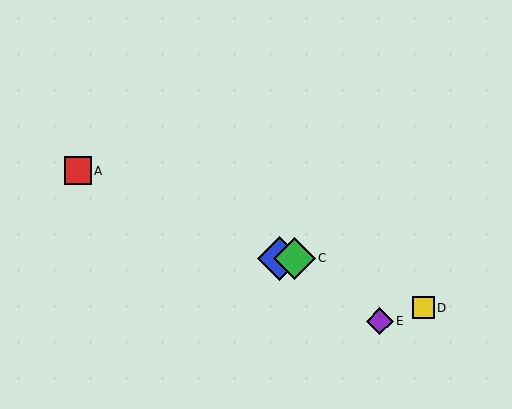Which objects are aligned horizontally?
Objects B, C are aligned horizontally.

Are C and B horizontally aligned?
Yes, both are at y≈258.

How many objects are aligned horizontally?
2 objects (B, C) are aligned horizontally.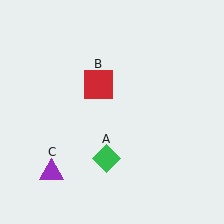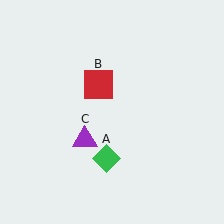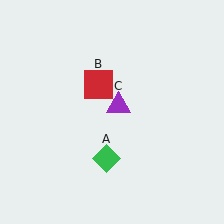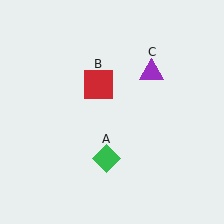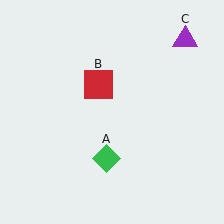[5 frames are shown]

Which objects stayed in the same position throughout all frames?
Green diamond (object A) and red square (object B) remained stationary.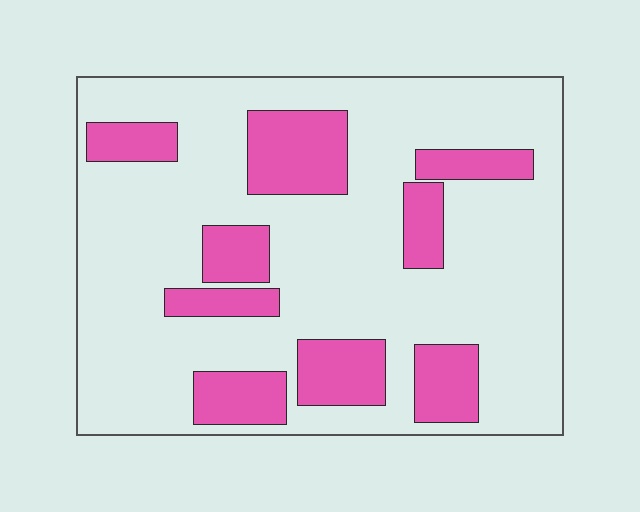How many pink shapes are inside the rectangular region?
9.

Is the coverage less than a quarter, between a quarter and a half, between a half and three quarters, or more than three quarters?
Less than a quarter.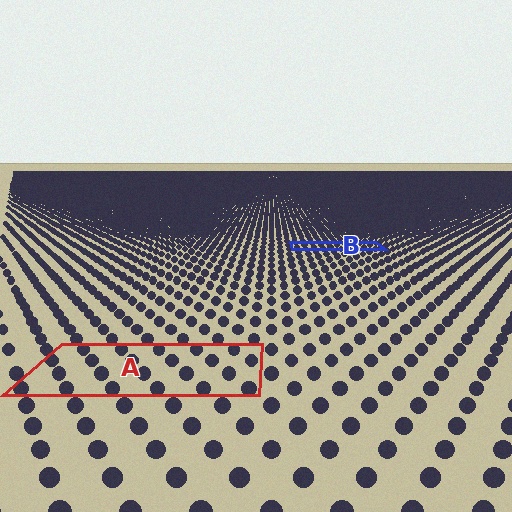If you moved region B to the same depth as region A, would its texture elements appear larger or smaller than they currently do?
They would appear larger. At a closer depth, the same texture elements are projected at a bigger on-screen size.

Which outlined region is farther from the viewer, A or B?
Region B is farther from the viewer — the texture elements inside it appear smaller and more densely packed.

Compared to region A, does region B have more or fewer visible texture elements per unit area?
Region B has more texture elements per unit area — they are packed more densely because it is farther away.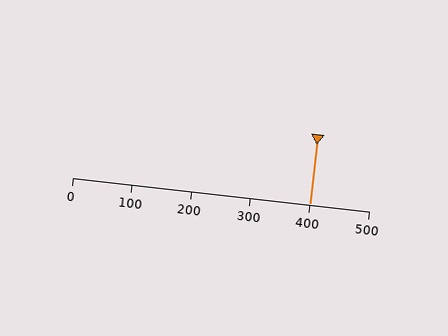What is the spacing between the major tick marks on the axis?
The major ticks are spaced 100 apart.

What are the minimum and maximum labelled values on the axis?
The axis runs from 0 to 500.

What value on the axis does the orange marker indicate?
The marker indicates approximately 400.